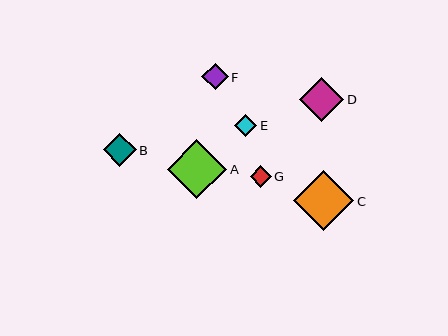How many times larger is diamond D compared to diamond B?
Diamond D is approximately 1.3 times the size of diamond B.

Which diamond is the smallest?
Diamond G is the smallest with a size of approximately 21 pixels.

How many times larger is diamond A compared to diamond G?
Diamond A is approximately 2.8 times the size of diamond G.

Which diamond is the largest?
Diamond C is the largest with a size of approximately 60 pixels.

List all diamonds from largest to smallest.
From largest to smallest: C, A, D, B, F, E, G.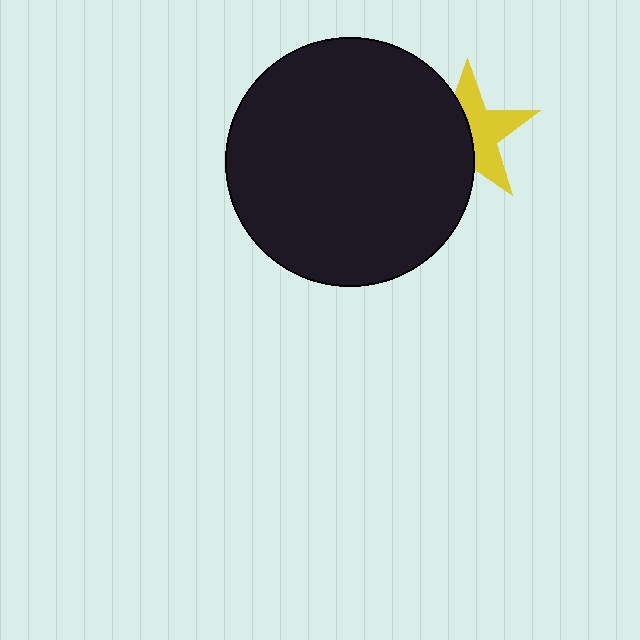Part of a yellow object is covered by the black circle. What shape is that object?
It is a star.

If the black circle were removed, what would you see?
You would see the complete yellow star.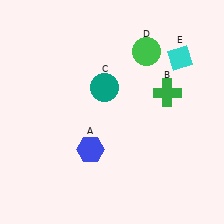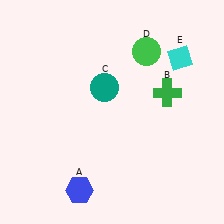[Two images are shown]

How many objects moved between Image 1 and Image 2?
1 object moved between the two images.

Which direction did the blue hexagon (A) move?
The blue hexagon (A) moved down.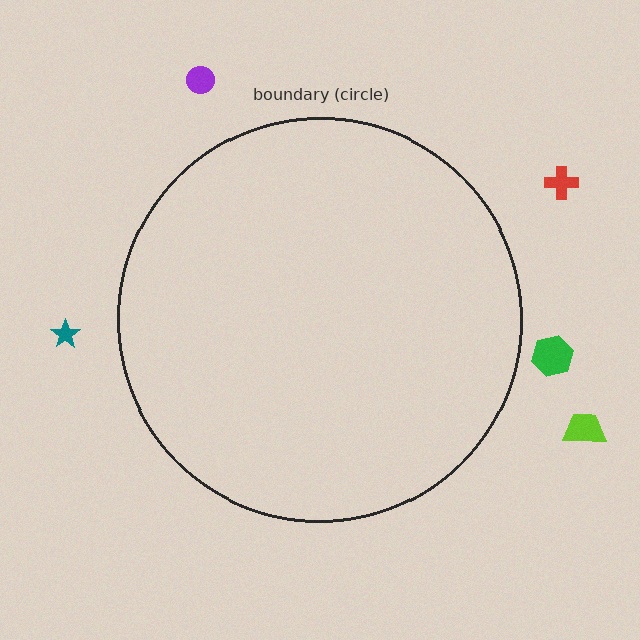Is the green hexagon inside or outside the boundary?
Outside.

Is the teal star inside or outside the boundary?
Outside.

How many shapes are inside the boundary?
0 inside, 5 outside.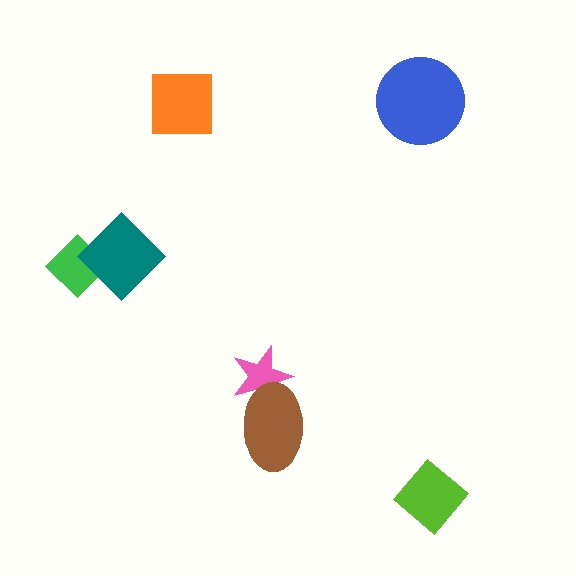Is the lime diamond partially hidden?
No, no other shape covers it.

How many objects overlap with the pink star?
1 object overlaps with the pink star.